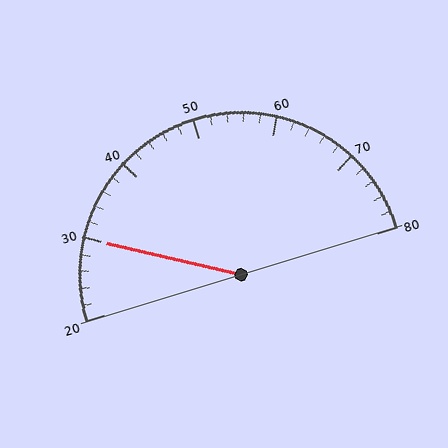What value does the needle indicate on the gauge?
The needle indicates approximately 30.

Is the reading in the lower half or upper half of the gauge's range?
The reading is in the lower half of the range (20 to 80).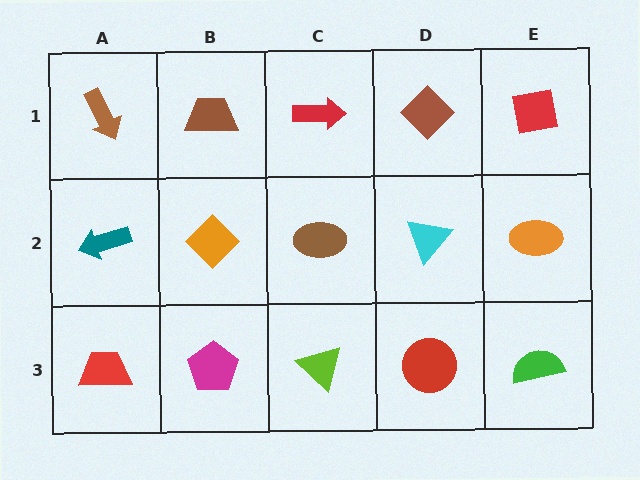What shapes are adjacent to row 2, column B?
A brown trapezoid (row 1, column B), a magenta pentagon (row 3, column B), a teal arrow (row 2, column A), a brown ellipse (row 2, column C).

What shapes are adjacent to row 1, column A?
A teal arrow (row 2, column A), a brown trapezoid (row 1, column B).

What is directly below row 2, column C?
A lime triangle.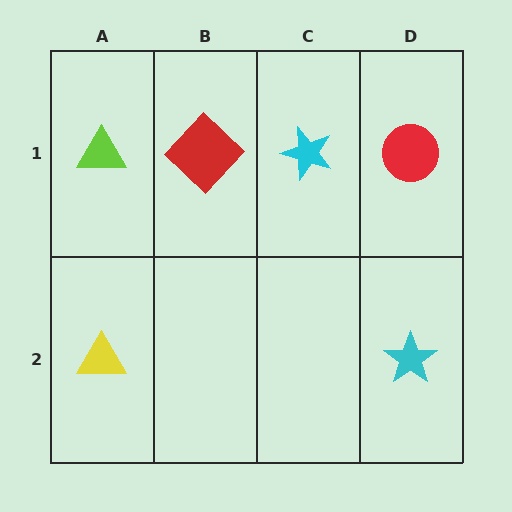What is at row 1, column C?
A cyan star.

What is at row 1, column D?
A red circle.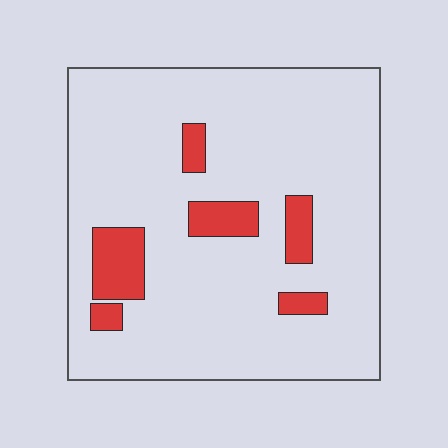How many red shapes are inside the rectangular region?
6.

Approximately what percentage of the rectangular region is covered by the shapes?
Approximately 10%.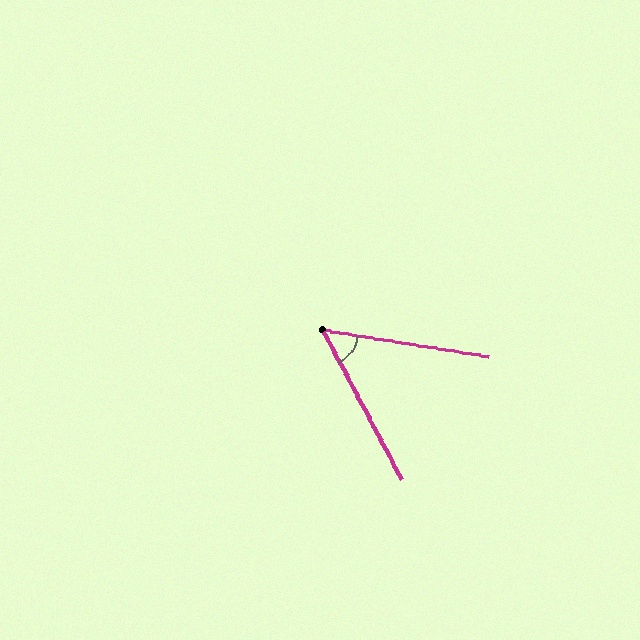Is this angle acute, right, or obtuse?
It is acute.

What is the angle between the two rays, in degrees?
Approximately 53 degrees.